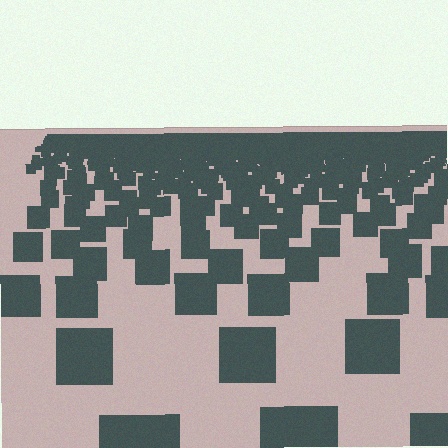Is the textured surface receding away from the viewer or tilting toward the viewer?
The surface is receding away from the viewer. Texture elements get smaller and denser toward the top.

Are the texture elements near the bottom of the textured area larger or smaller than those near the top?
Larger. Near the bottom, elements are closer to the viewer and appear at a bigger on-screen size.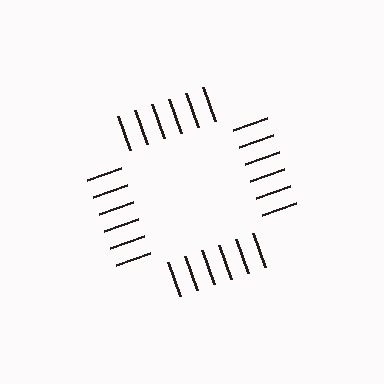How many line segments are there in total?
24 — 6 along each of the 4 edges.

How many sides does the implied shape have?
4 sides — the line-ends trace a square.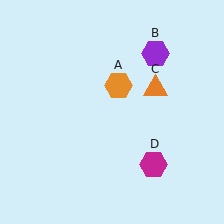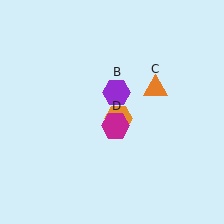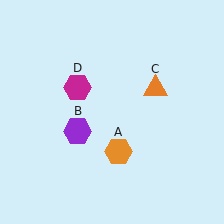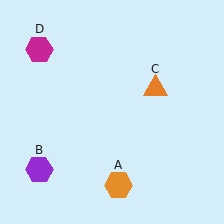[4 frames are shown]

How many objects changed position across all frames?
3 objects changed position: orange hexagon (object A), purple hexagon (object B), magenta hexagon (object D).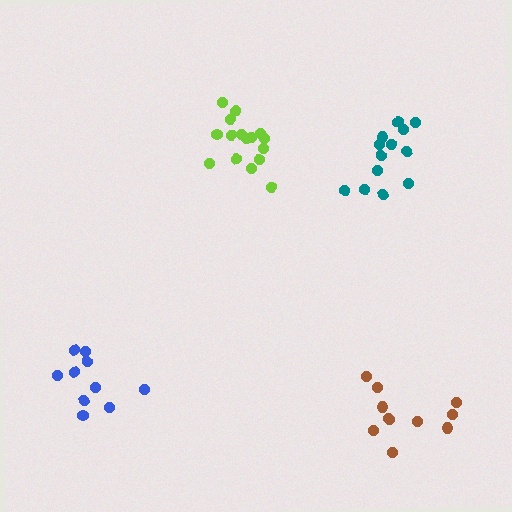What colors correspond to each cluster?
The clusters are colored: blue, teal, lime, brown.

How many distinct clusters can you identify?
There are 4 distinct clusters.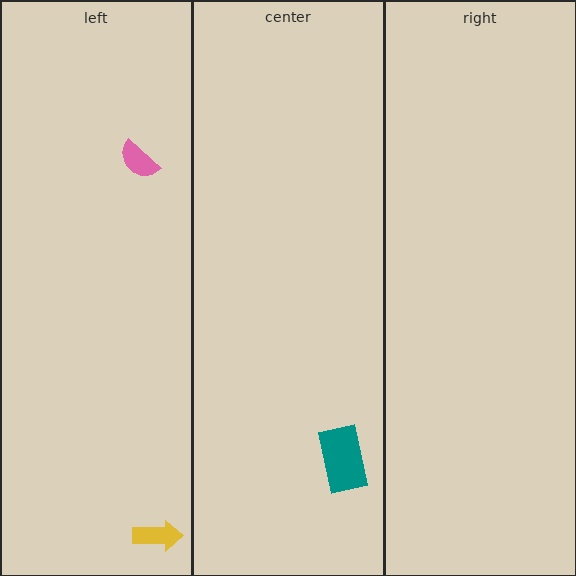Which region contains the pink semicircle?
The left region.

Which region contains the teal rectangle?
The center region.